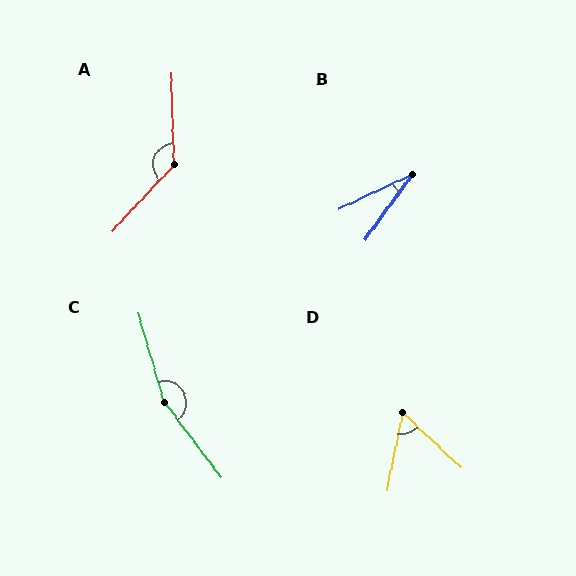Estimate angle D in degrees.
Approximately 58 degrees.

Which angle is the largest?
C, at approximately 159 degrees.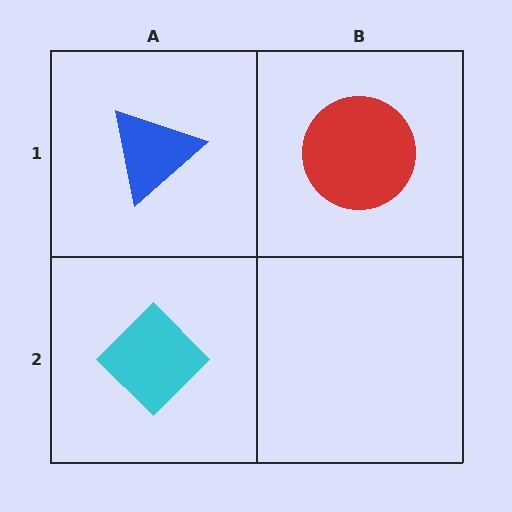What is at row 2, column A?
A cyan diamond.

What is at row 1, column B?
A red circle.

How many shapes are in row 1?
2 shapes.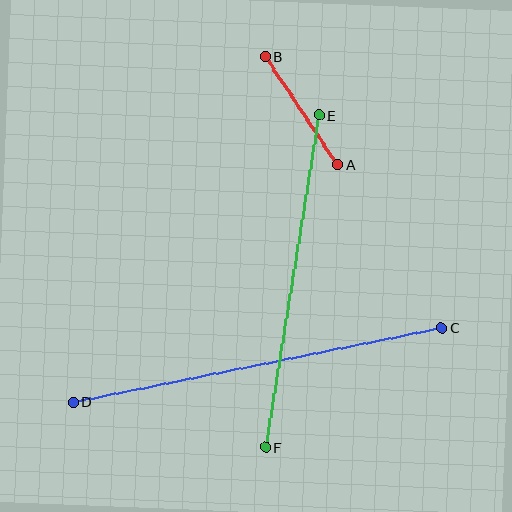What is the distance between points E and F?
The distance is approximately 337 pixels.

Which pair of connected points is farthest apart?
Points C and D are farthest apart.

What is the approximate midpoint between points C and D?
The midpoint is at approximately (258, 365) pixels.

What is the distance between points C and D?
The distance is approximately 376 pixels.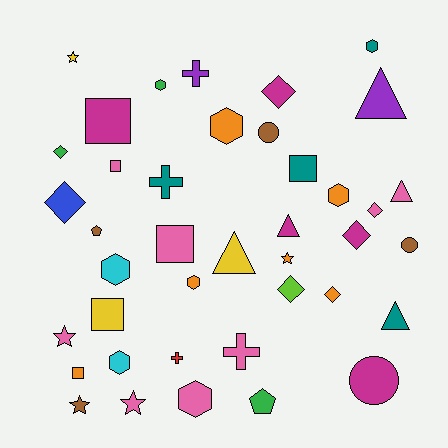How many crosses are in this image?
There are 4 crosses.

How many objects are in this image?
There are 40 objects.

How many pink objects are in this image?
There are 8 pink objects.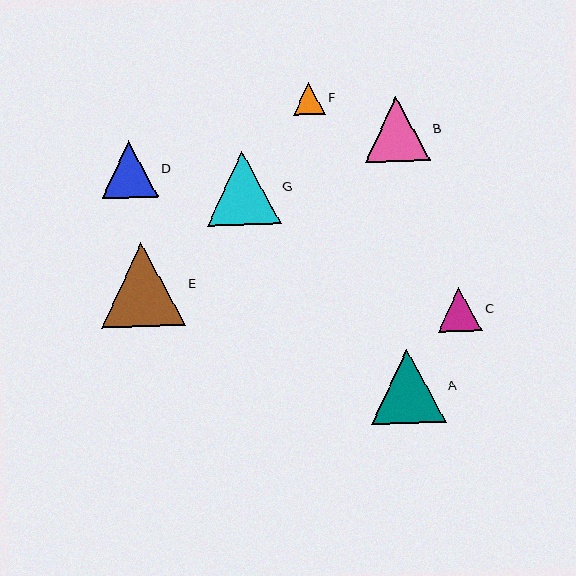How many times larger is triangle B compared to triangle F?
Triangle B is approximately 2.0 times the size of triangle F.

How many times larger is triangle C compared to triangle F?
Triangle C is approximately 1.4 times the size of triangle F.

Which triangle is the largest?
Triangle E is the largest with a size of approximately 84 pixels.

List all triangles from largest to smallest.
From largest to smallest: E, A, G, B, D, C, F.